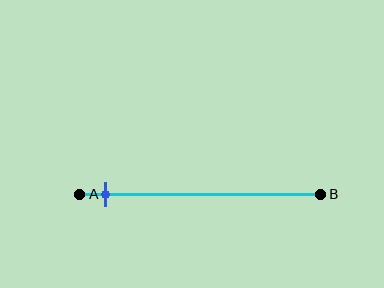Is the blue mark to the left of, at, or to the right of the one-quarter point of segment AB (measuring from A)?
The blue mark is to the left of the one-quarter point of segment AB.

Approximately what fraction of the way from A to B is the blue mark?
The blue mark is approximately 10% of the way from A to B.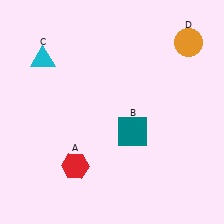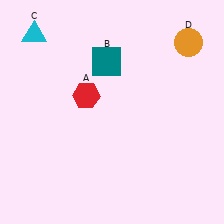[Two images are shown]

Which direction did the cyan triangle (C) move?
The cyan triangle (C) moved up.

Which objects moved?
The objects that moved are: the red hexagon (A), the teal square (B), the cyan triangle (C).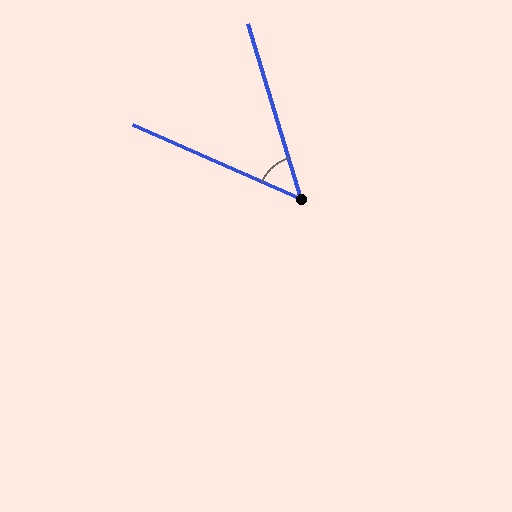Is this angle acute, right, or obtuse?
It is acute.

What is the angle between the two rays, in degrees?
Approximately 49 degrees.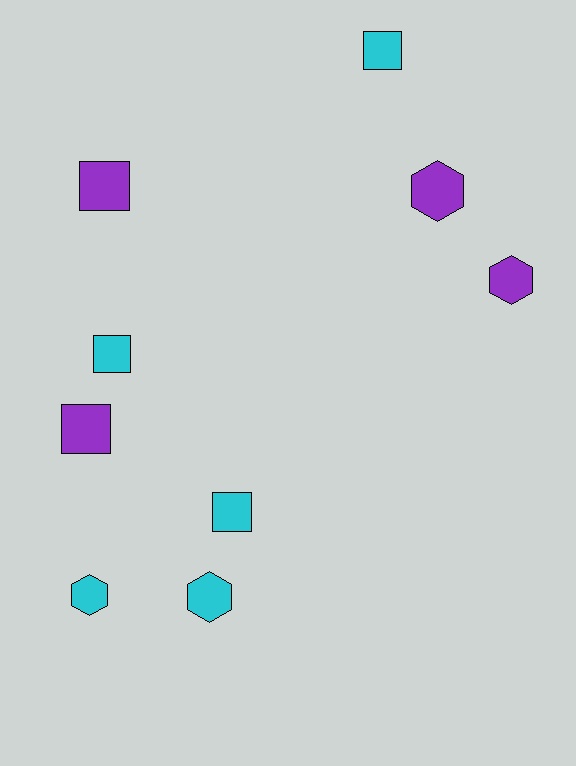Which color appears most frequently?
Cyan, with 5 objects.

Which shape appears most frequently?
Square, with 5 objects.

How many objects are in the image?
There are 9 objects.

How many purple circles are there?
There are no purple circles.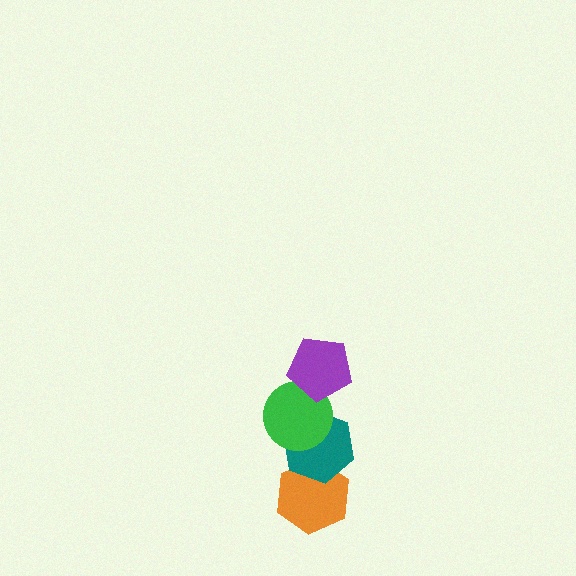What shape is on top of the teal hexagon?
The green circle is on top of the teal hexagon.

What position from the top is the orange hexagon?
The orange hexagon is 4th from the top.